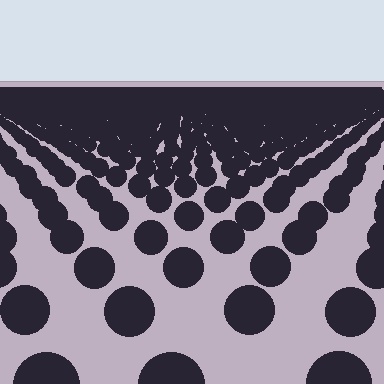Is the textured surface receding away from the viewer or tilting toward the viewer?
The surface is receding away from the viewer. Texture elements get smaller and denser toward the top.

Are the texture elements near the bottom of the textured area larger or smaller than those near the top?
Larger. Near the bottom, elements are closer to the viewer and appear at a bigger on-screen size.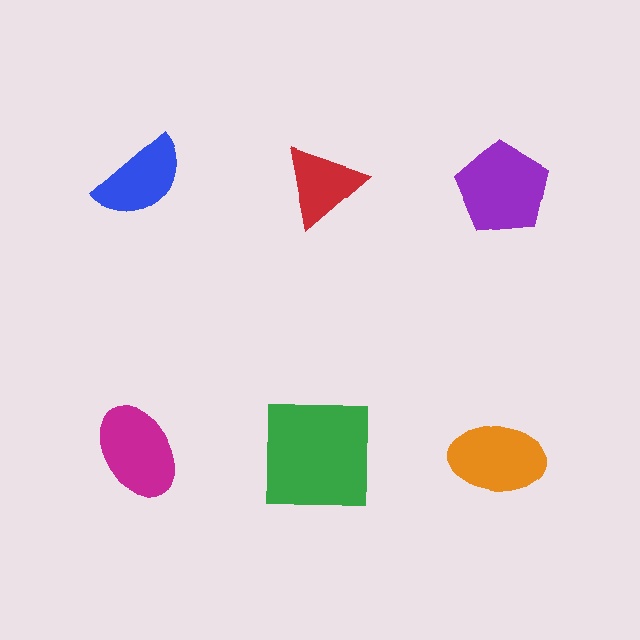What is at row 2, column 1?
A magenta ellipse.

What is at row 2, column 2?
A green square.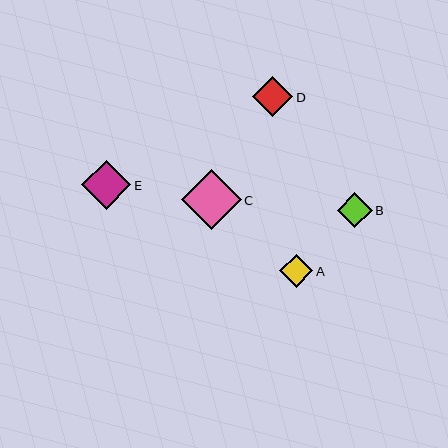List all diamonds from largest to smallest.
From largest to smallest: C, E, D, B, A.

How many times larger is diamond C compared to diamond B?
Diamond C is approximately 1.7 times the size of diamond B.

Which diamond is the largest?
Diamond C is the largest with a size of approximately 60 pixels.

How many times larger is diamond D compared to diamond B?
Diamond D is approximately 1.2 times the size of diamond B.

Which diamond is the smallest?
Diamond A is the smallest with a size of approximately 33 pixels.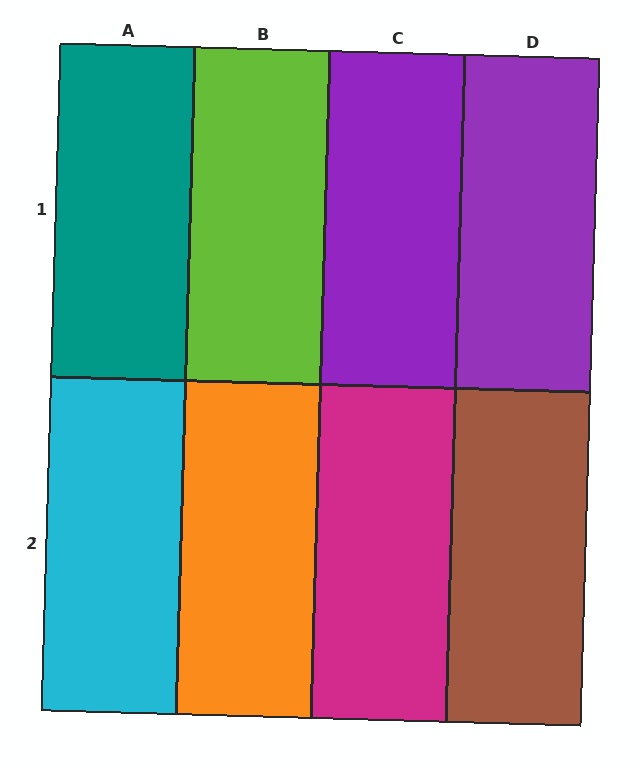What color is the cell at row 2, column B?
Orange.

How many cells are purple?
2 cells are purple.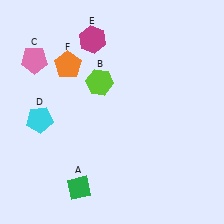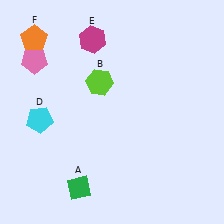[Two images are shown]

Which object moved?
The orange pentagon (F) moved left.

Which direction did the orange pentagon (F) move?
The orange pentagon (F) moved left.